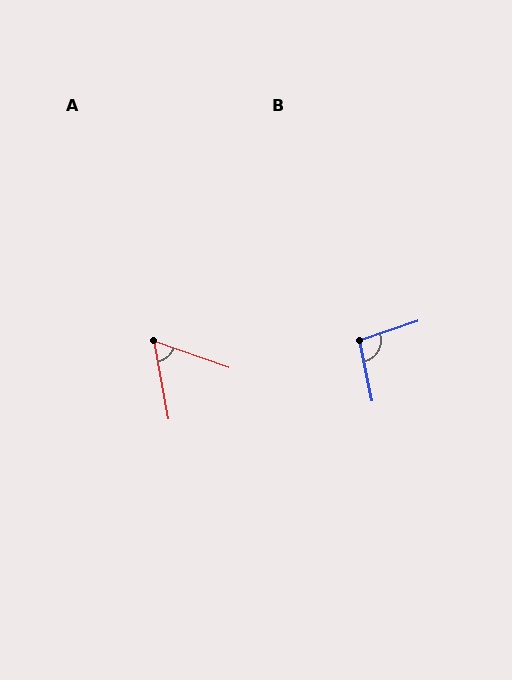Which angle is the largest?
B, at approximately 96 degrees.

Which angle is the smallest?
A, at approximately 60 degrees.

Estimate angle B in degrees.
Approximately 96 degrees.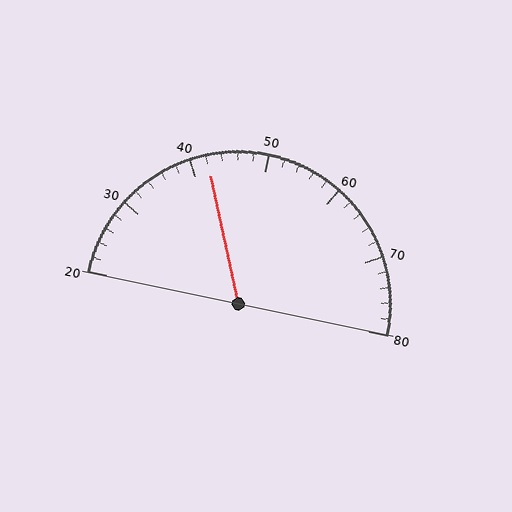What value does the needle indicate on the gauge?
The needle indicates approximately 42.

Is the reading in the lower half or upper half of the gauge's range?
The reading is in the lower half of the range (20 to 80).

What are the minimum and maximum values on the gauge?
The gauge ranges from 20 to 80.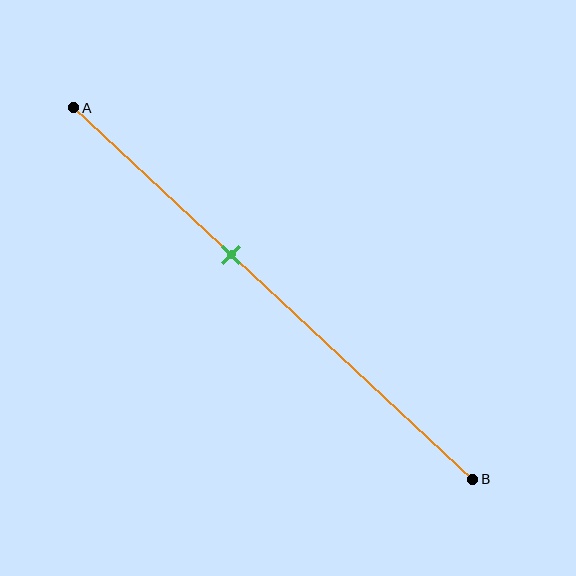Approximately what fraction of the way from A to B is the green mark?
The green mark is approximately 40% of the way from A to B.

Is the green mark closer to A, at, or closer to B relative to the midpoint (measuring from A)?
The green mark is closer to point A than the midpoint of segment AB.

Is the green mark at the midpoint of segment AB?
No, the mark is at about 40% from A, not at the 50% midpoint.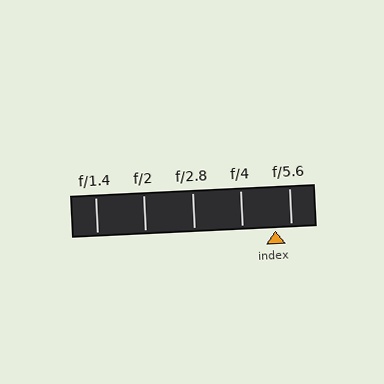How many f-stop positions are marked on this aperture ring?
There are 5 f-stop positions marked.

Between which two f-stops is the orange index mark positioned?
The index mark is between f/4 and f/5.6.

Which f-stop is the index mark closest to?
The index mark is closest to f/5.6.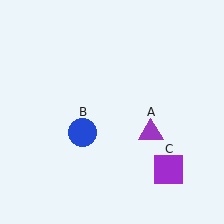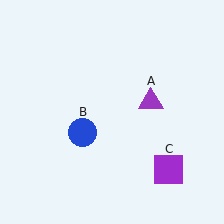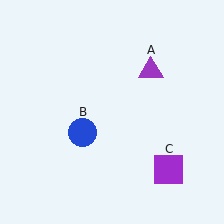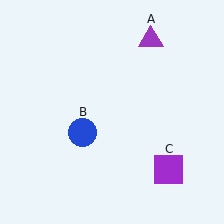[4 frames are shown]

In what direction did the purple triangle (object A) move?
The purple triangle (object A) moved up.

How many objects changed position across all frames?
1 object changed position: purple triangle (object A).